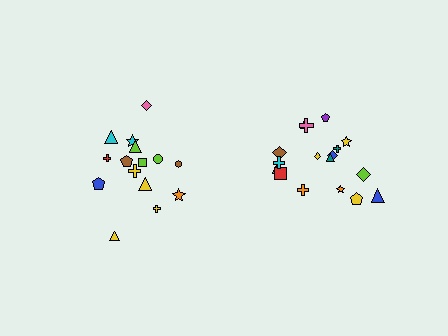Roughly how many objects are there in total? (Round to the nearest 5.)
Roughly 35 objects in total.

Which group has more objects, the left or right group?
The right group.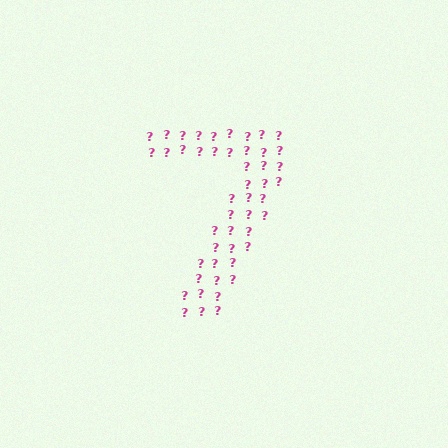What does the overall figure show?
The overall figure shows the digit 7.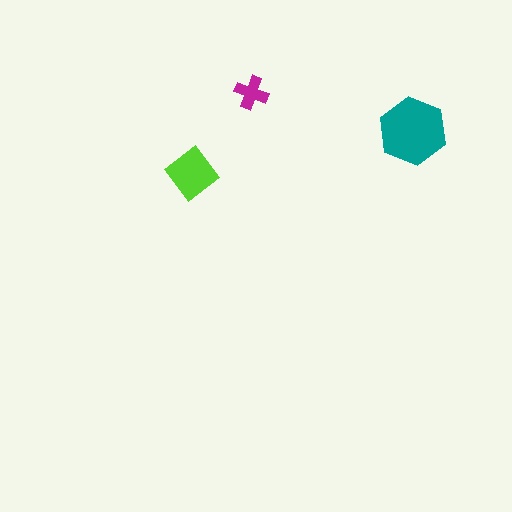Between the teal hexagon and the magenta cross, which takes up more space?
The teal hexagon.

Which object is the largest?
The teal hexagon.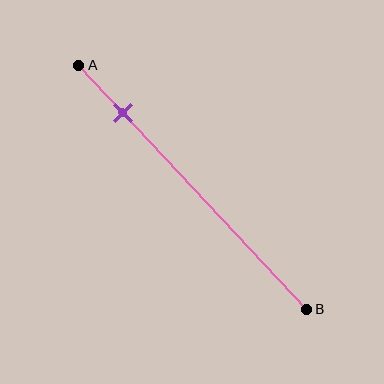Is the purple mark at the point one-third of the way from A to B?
No, the mark is at about 20% from A, not at the 33% one-third point.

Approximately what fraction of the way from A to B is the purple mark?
The purple mark is approximately 20% of the way from A to B.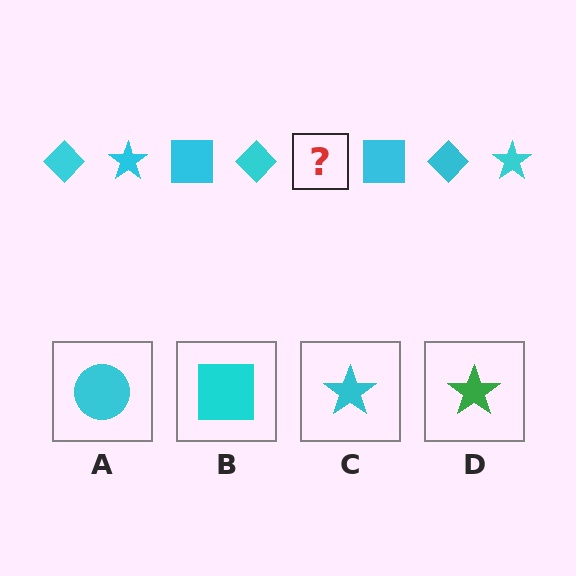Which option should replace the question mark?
Option C.